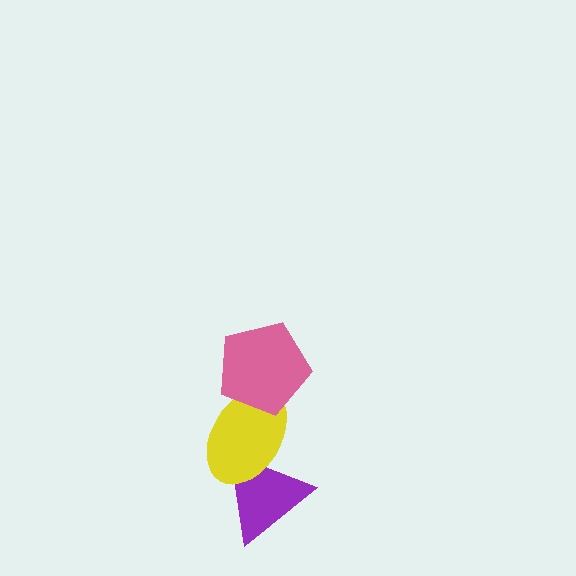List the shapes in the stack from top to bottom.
From top to bottom: the pink pentagon, the yellow ellipse, the purple triangle.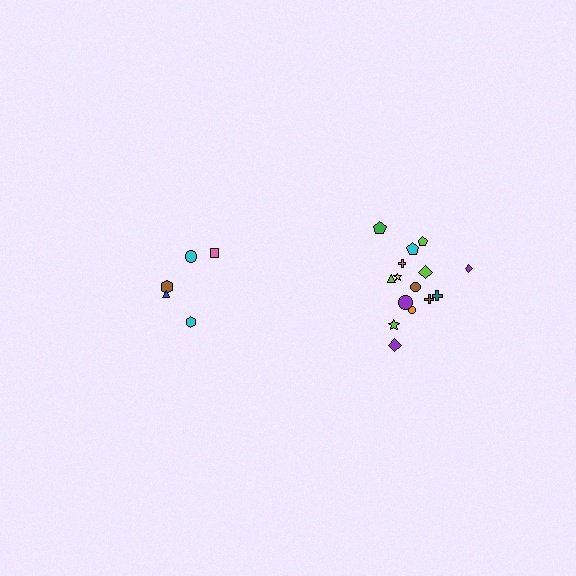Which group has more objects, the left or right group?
The right group.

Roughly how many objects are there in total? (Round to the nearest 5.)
Roughly 20 objects in total.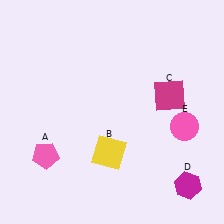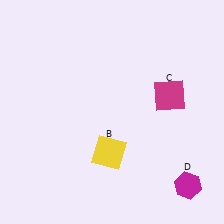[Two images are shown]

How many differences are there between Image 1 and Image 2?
There are 2 differences between the two images.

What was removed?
The pink circle (E), the pink pentagon (A) were removed in Image 2.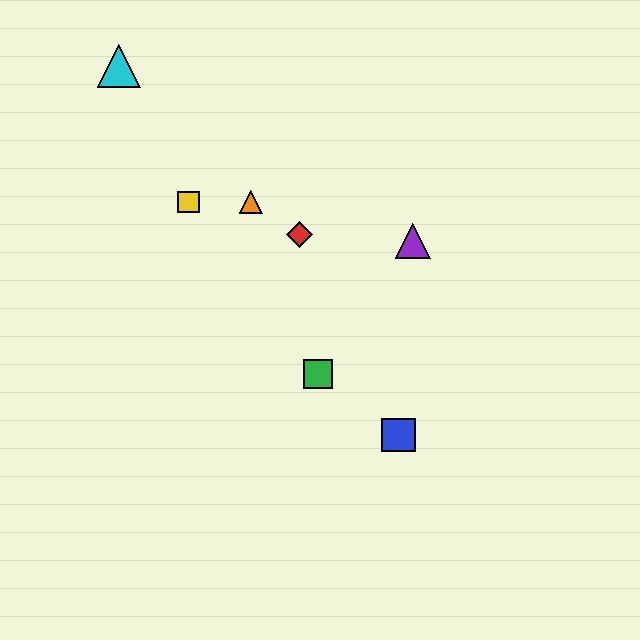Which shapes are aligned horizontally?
The yellow square, the orange triangle are aligned horizontally.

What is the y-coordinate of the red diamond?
The red diamond is at y≈234.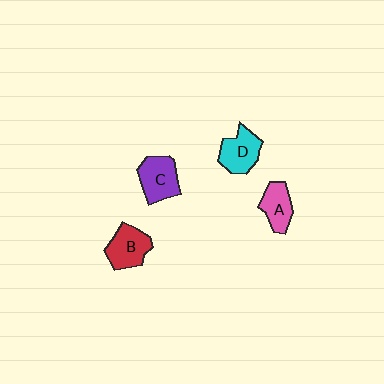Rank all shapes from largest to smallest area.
From largest to smallest: C (purple), B (red), D (cyan), A (pink).